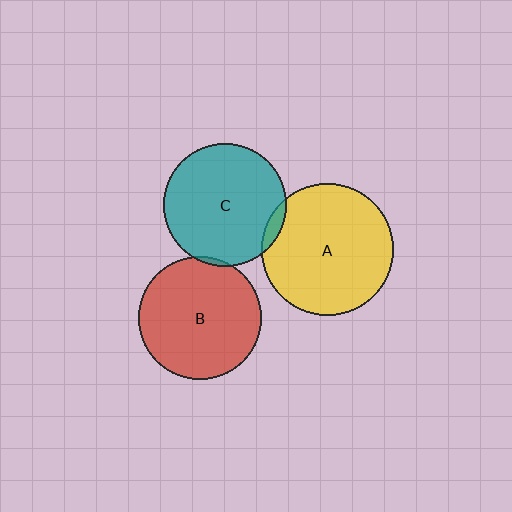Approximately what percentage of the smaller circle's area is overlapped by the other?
Approximately 5%.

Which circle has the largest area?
Circle A (yellow).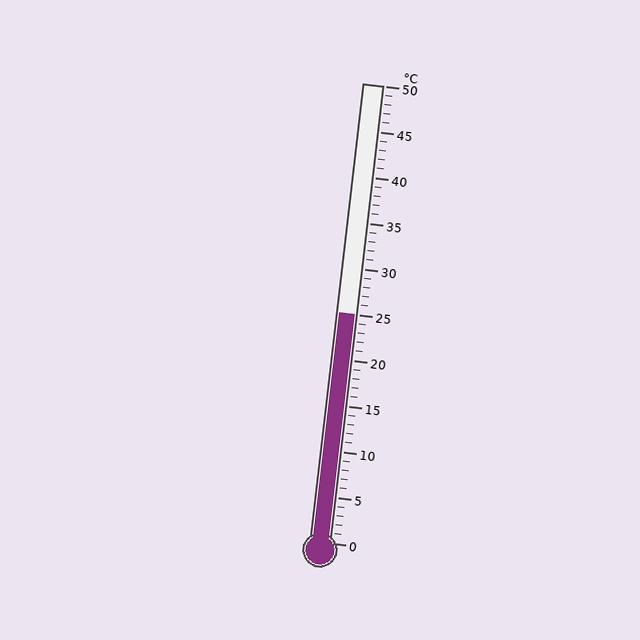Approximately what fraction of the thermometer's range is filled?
The thermometer is filled to approximately 50% of its range.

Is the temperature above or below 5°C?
The temperature is above 5°C.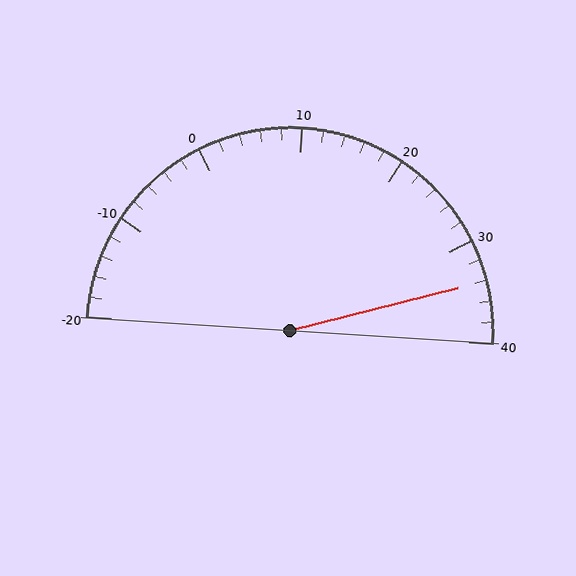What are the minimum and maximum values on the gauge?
The gauge ranges from -20 to 40.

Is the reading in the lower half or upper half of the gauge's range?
The reading is in the upper half of the range (-20 to 40).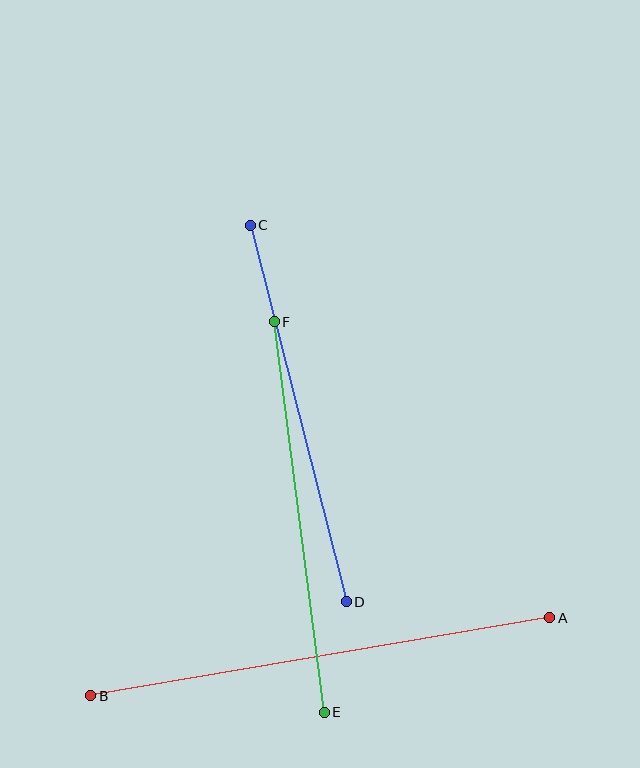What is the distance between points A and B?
The distance is approximately 465 pixels.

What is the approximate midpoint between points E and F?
The midpoint is at approximately (299, 517) pixels.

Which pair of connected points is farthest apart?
Points A and B are farthest apart.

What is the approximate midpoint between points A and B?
The midpoint is at approximately (320, 657) pixels.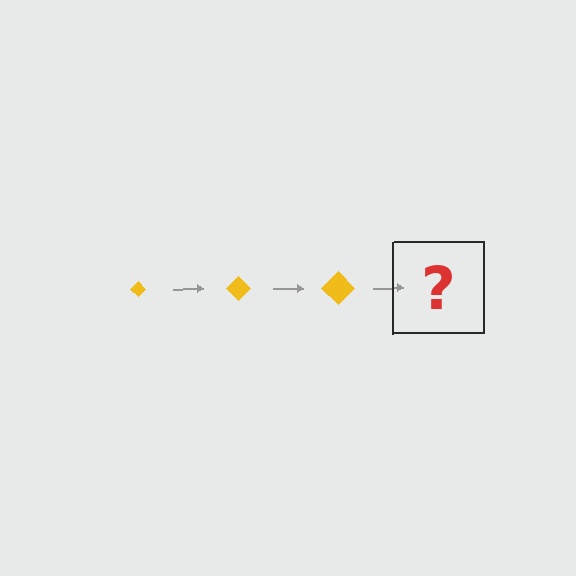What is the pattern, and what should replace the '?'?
The pattern is that the diamond gets progressively larger each step. The '?' should be a yellow diamond, larger than the previous one.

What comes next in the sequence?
The next element should be a yellow diamond, larger than the previous one.